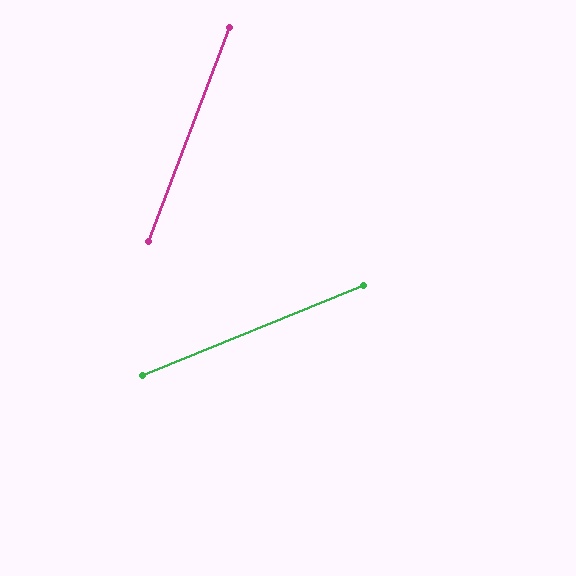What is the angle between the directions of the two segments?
Approximately 47 degrees.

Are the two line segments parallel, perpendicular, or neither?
Neither parallel nor perpendicular — they differ by about 47°.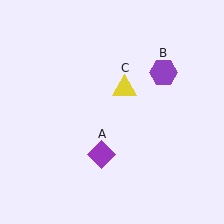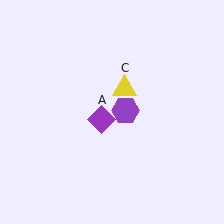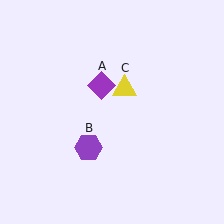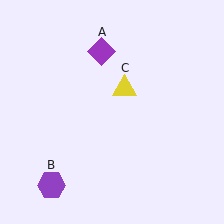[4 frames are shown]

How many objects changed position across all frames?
2 objects changed position: purple diamond (object A), purple hexagon (object B).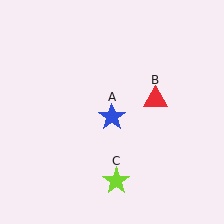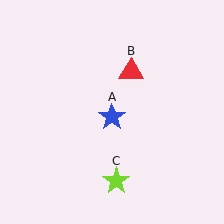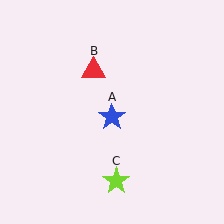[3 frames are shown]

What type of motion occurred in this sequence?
The red triangle (object B) rotated counterclockwise around the center of the scene.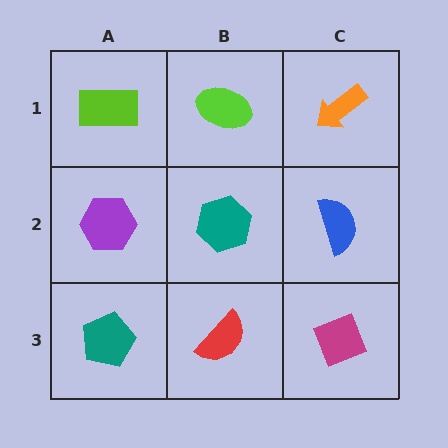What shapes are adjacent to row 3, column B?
A teal hexagon (row 2, column B), a teal pentagon (row 3, column A), a magenta diamond (row 3, column C).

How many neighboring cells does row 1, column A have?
2.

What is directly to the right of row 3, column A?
A red semicircle.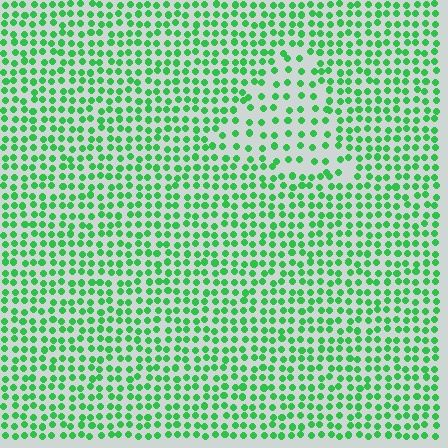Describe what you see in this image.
The image contains small green elements arranged at two different densities. A triangle-shaped region is visible where the elements are less densely packed than the surrounding area.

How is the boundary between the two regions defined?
The boundary is defined by a change in element density (approximately 1.8x ratio). All elements are the same color, size, and shape.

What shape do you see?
I see a triangle.